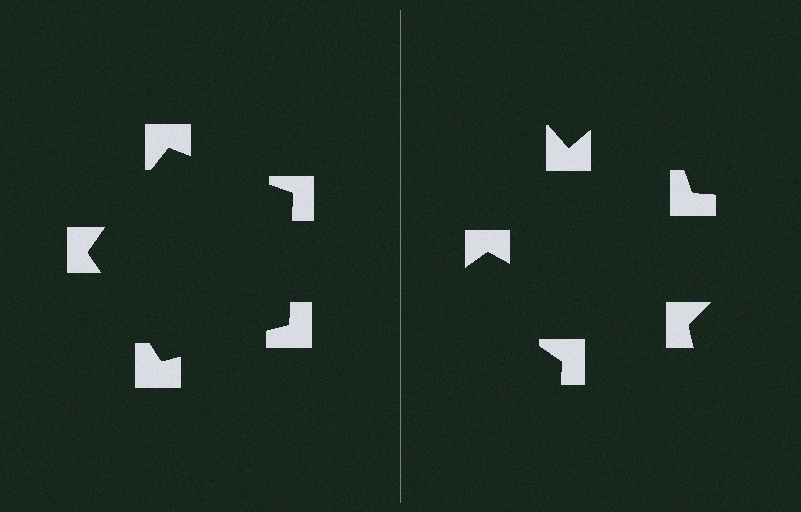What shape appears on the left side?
An illusory pentagon.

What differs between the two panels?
The notched squares are positioned identically on both sides; only the wedge orientations differ. On the left they align to a pentagon; on the right they are misaligned.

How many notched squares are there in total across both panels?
10 — 5 on each side.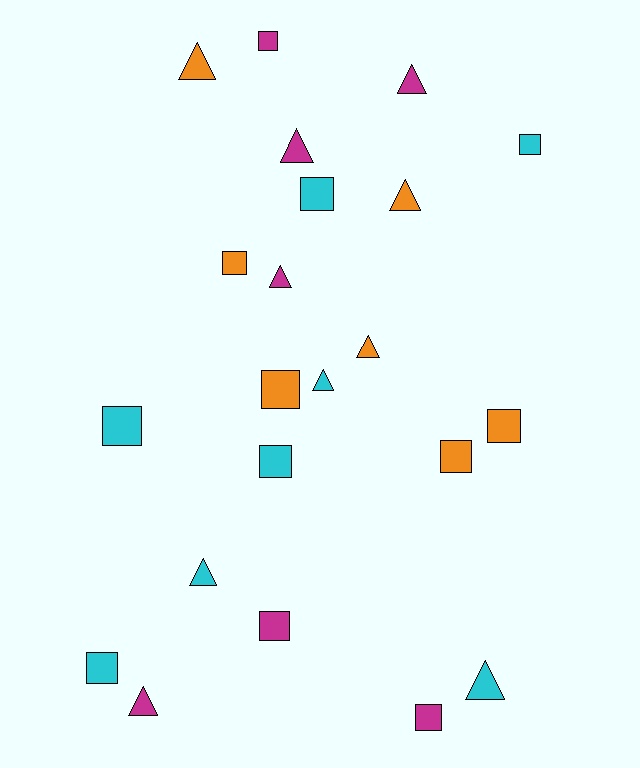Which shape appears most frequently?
Square, with 12 objects.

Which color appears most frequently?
Cyan, with 8 objects.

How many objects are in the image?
There are 22 objects.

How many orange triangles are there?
There are 3 orange triangles.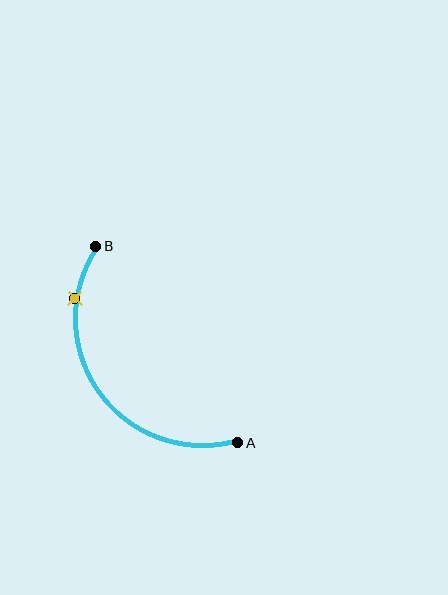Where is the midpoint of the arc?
The arc midpoint is the point on the curve farthest from the straight line joining A and B. It sits below and to the left of that line.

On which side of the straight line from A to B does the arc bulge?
The arc bulges below and to the left of the straight line connecting A and B.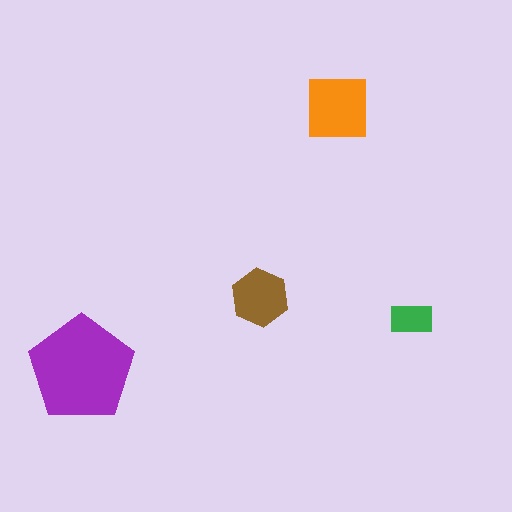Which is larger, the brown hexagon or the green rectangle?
The brown hexagon.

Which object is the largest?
The purple pentagon.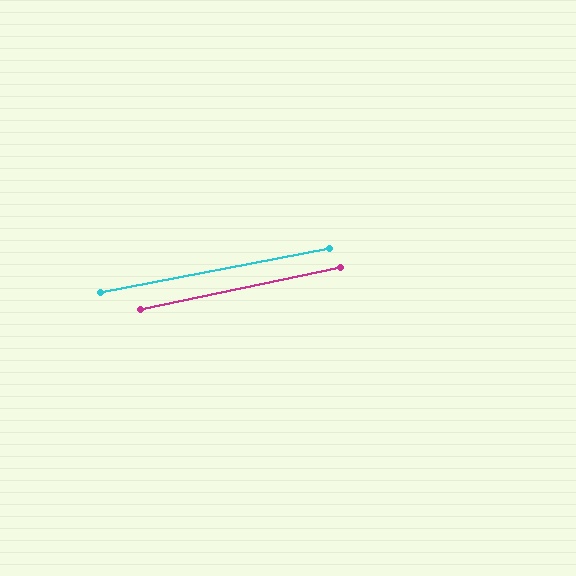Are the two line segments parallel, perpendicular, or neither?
Parallel — their directions differ by only 1.0°.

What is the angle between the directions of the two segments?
Approximately 1 degree.